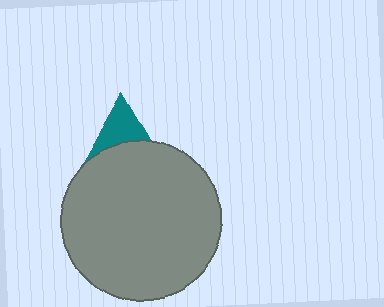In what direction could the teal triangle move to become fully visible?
The teal triangle could move up. That would shift it out from behind the gray circle entirely.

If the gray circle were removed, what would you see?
You would see the complete teal triangle.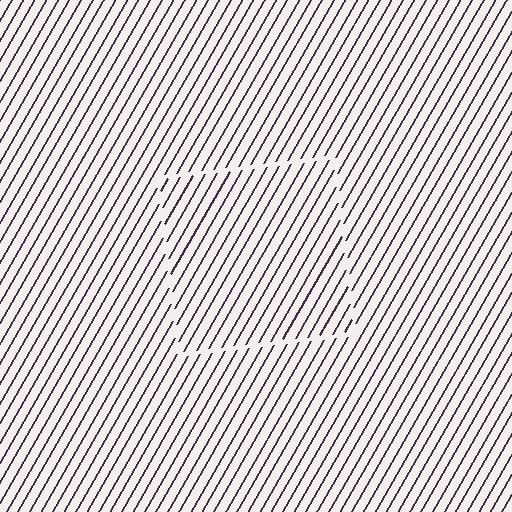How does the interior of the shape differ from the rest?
The interior of the shape contains the same grating, shifted by half a period — the contour is defined by the phase discontinuity where line-ends from the inner and outer gratings abut.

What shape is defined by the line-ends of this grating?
An illusory square. The interior of the shape contains the same grating, shifted by half a period — the contour is defined by the phase discontinuity where line-ends from the inner and outer gratings abut.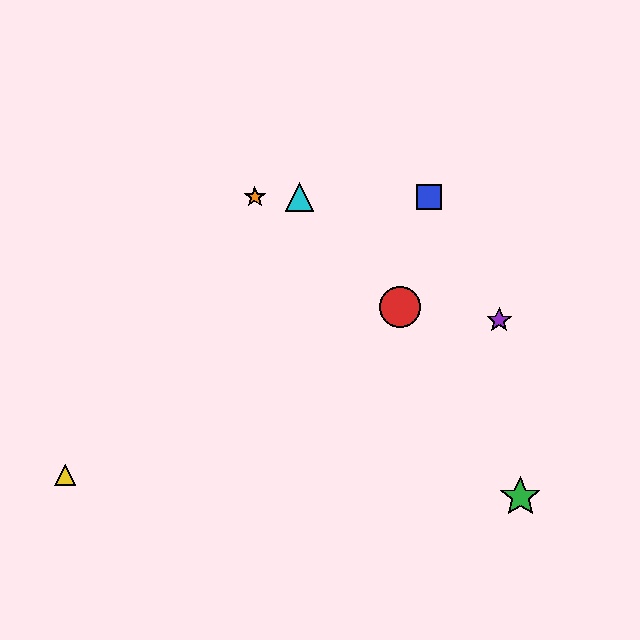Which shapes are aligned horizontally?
The blue square, the orange star, the cyan triangle are aligned horizontally.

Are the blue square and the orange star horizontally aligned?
Yes, both are at y≈197.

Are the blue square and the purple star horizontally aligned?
No, the blue square is at y≈197 and the purple star is at y≈320.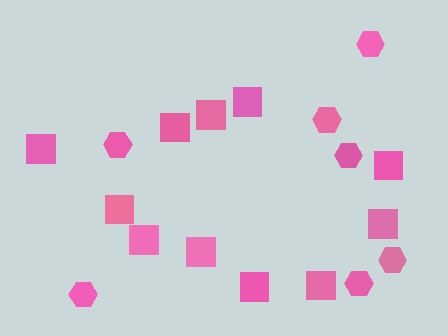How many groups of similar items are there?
There are 2 groups: one group of squares (11) and one group of hexagons (7).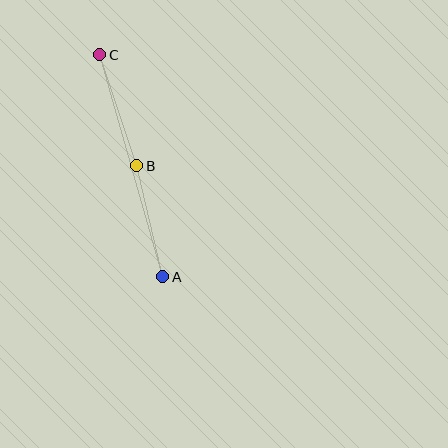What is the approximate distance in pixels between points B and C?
The distance between B and C is approximately 117 pixels.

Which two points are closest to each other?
Points A and B are closest to each other.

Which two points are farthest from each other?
Points A and C are farthest from each other.